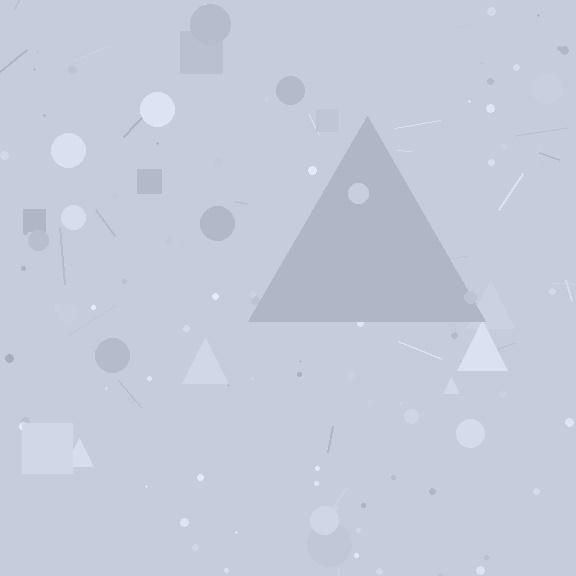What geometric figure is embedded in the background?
A triangle is embedded in the background.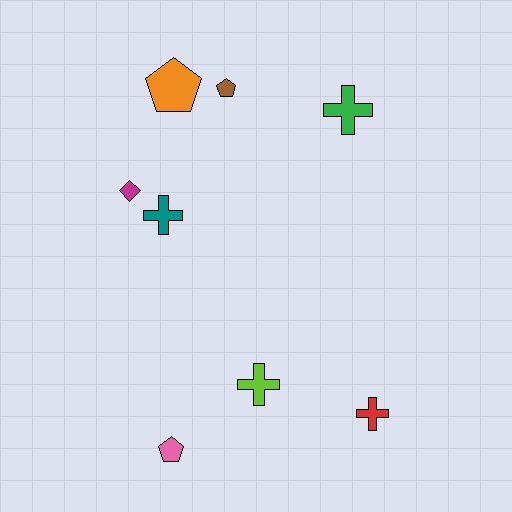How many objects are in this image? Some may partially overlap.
There are 8 objects.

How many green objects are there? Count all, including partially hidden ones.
There is 1 green object.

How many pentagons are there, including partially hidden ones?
There are 3 pentagons.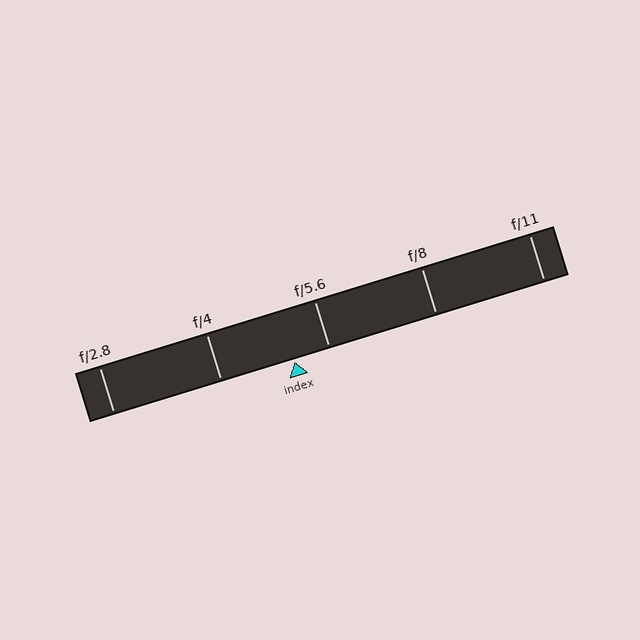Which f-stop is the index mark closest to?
The index mark is closest to f/5.6.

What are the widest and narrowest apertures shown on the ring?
The widest aperture shown is f/2.8 and the narrowest is f/11.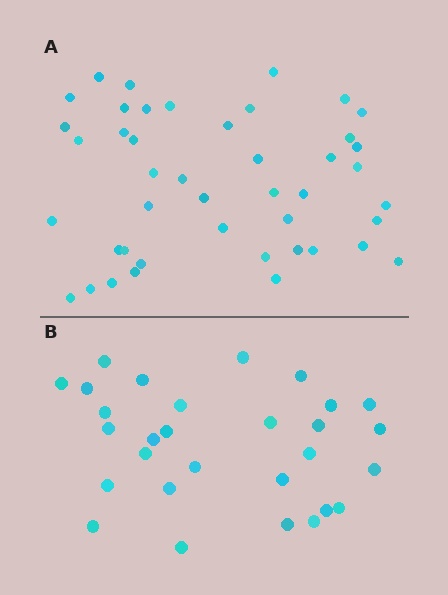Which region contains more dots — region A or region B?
Region A (the top region) has more dots.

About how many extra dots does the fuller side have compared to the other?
Region A has approximately 15 more dots than region B.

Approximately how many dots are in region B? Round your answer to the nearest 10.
About 30 dots. (The exact count is 29, which rounds to 30.)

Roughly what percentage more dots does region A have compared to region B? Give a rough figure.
About 50% more.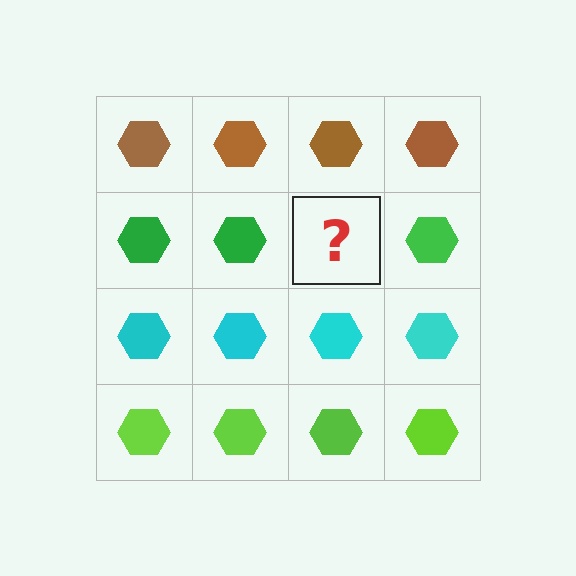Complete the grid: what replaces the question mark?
The question mark should be replaced with a green hexagon.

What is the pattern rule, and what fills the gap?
The rule is that each row has a consistent color. The gap should be filled with a green hexagon.